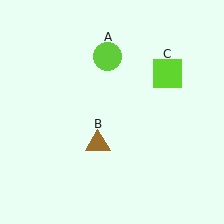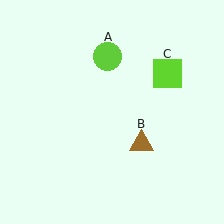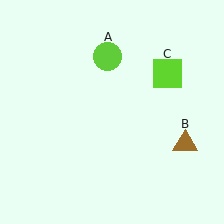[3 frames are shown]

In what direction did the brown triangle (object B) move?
The brown triangle (object B) moved right.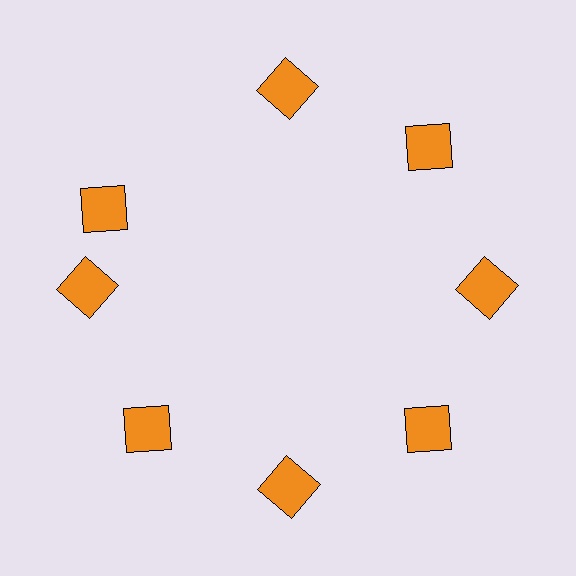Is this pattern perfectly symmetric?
No. The 8 orange squares are arranged in a ring, but one element near the 10 o'clock position is rotated out of alignment along the ring, breaking the 8-fold rotational symmetry.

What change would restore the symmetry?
The symmetry would be restored by rotating it back into even spacing with its neighbors so that all 8 squares sit at equal angles and equal distance from the center.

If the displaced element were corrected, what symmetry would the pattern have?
It would have 8-fold rotational symmetry — the pattern would map onto itself every 45 degrees.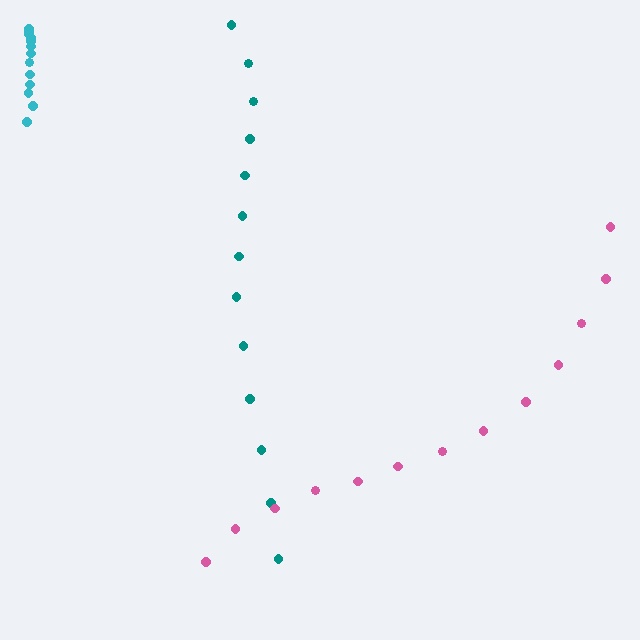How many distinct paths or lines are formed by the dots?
There are 3 distinct paths.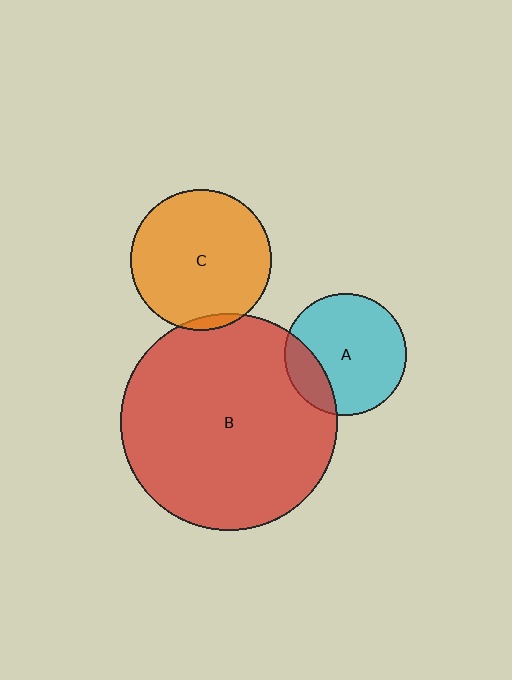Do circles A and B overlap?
Yes.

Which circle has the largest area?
Circle B (red).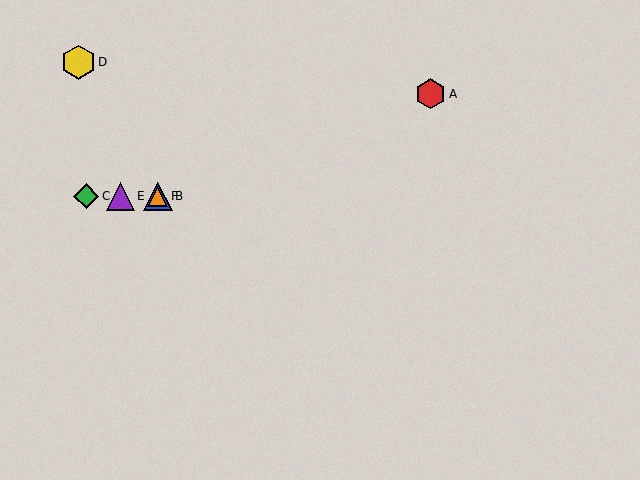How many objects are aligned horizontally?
4 objects (B, C, E, F) are aligned horizontally.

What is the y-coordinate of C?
Object C is at y≈196.